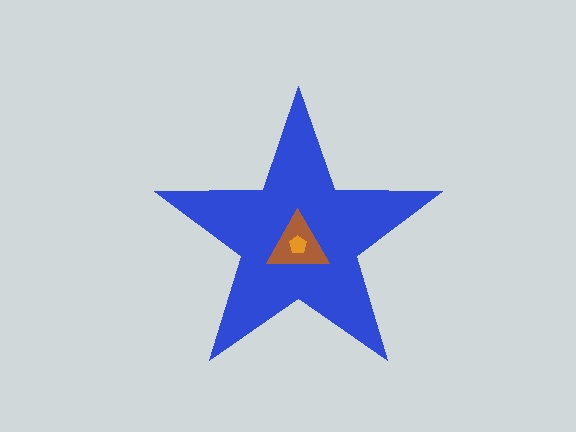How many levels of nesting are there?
3.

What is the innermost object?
The orange pentagon.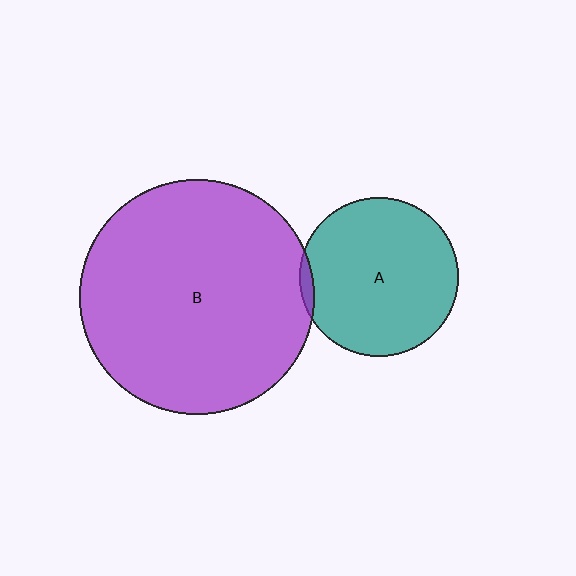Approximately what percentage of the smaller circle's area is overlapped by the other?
Approximately 5%.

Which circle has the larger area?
Circle B (purple).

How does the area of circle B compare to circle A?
Approximately 2.2 times.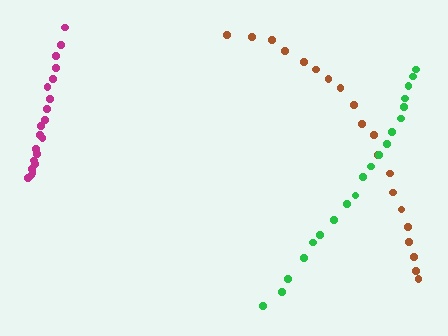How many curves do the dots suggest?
There are 3 distinct paths.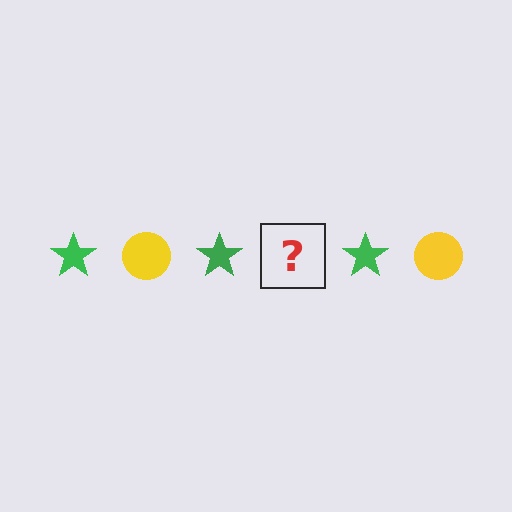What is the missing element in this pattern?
The missing element is a yellow circle.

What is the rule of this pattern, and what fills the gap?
The rule is that the pattern alternates between green star and yellow circle. The gap should be filled with a yellow circle.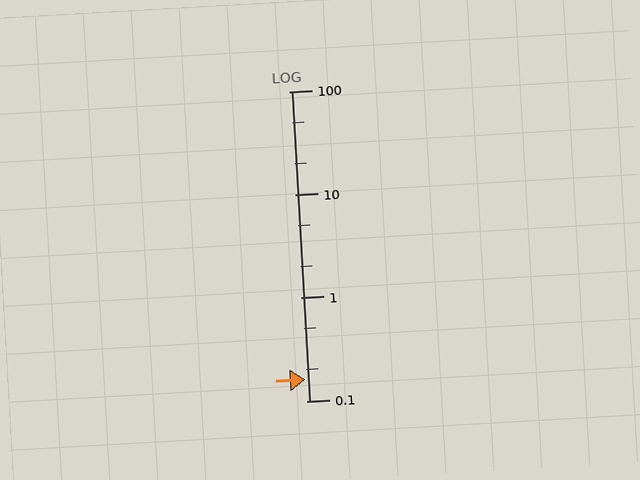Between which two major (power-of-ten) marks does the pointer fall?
The pointer is between 0.1 and 1.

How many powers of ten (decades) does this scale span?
The scale spans 3 decades, from 0.1 to 100.